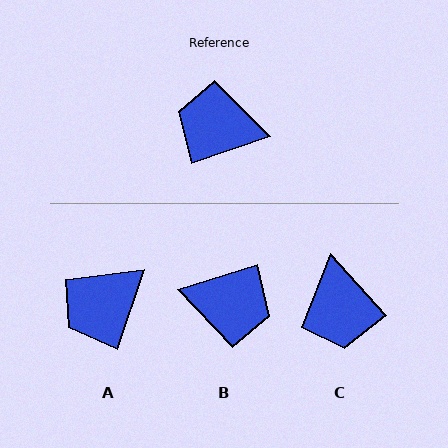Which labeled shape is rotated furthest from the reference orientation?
B, about 178 degrees away.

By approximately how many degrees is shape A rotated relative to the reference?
Approximately 52 degrees counter-clockwise.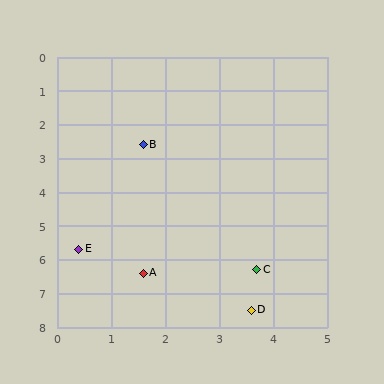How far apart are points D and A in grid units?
Points D and A are about 2.3 grid units apart.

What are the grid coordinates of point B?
Point B is at approximately (1.6, 2.6).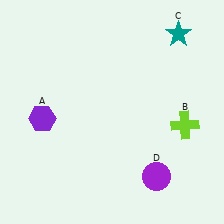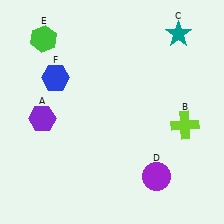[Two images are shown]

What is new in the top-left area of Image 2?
A blue hexagon (F) was added in the top-left area of Image 2.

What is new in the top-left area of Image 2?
A green hexagon (E) was added in the top-left area of Image 2.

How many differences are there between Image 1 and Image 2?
There are 2 differences between the two images.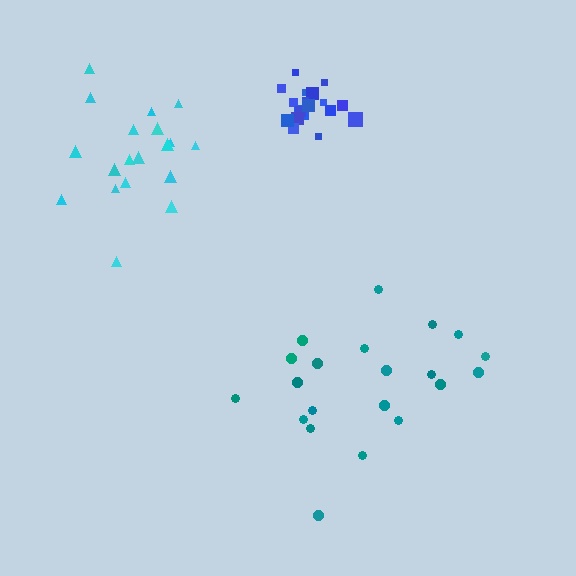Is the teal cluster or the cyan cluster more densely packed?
Cyan.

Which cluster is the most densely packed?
Blue.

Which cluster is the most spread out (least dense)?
Teal.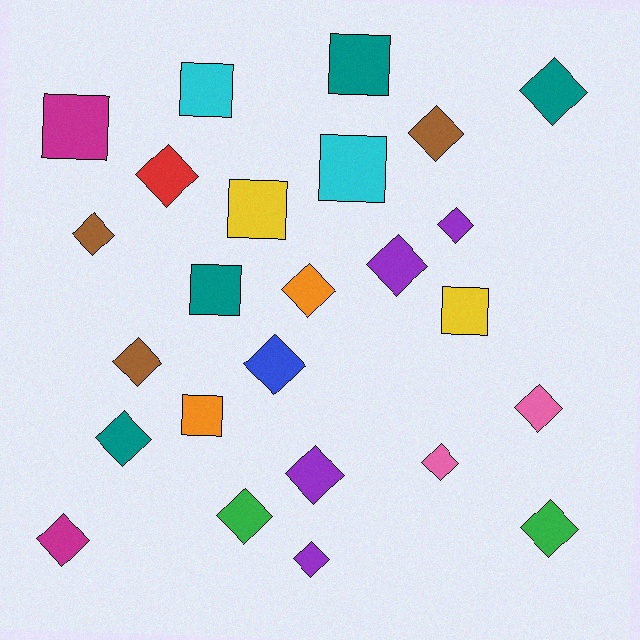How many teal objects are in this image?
There are 4 teal objects.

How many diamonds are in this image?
There are 17 diamonds.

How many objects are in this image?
There are 25 objects.